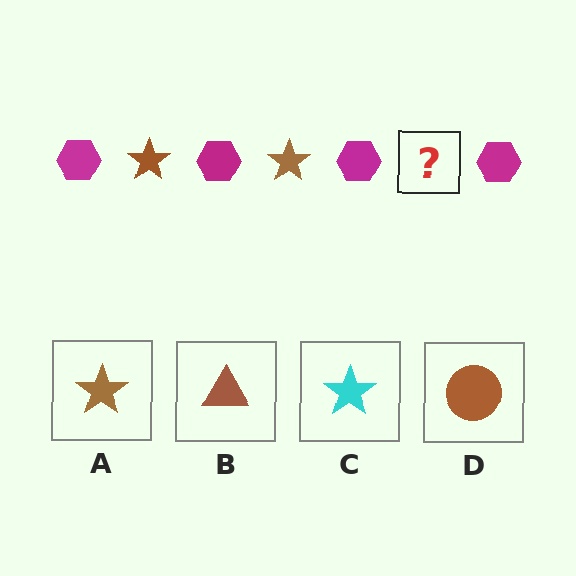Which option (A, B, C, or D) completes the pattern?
A.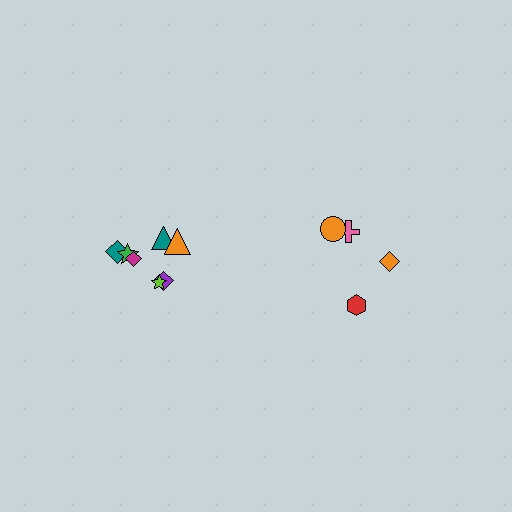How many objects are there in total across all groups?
There are 11 objects.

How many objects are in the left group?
There are 7 objects.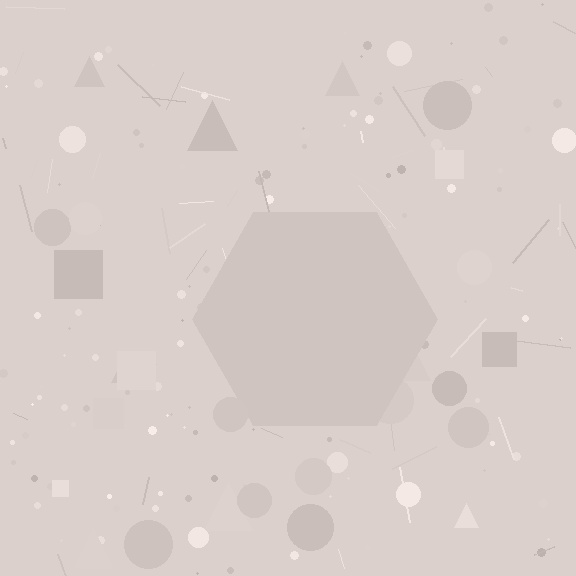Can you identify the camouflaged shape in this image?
The camouflaged shape is a hexagon.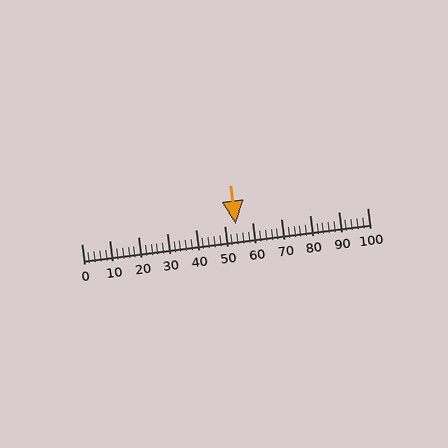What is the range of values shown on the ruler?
The ruler shows values from 0 to 100.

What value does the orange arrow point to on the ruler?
The orange arrow points to approximately 54.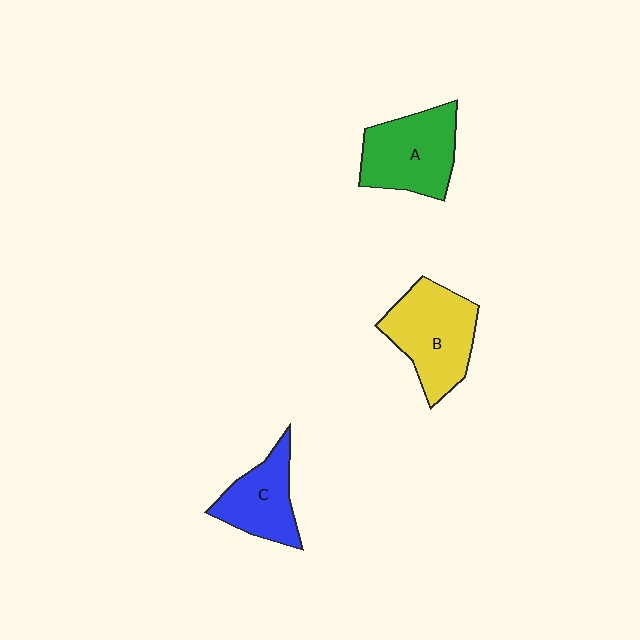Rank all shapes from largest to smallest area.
From largest to smallest: B (yellow), A (green), C (blue).